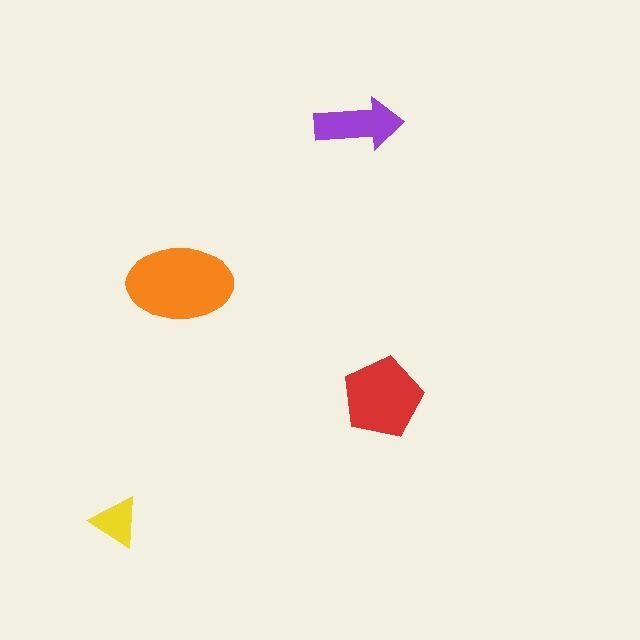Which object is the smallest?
The yellow triangle.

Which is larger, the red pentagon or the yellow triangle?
The red pentagon.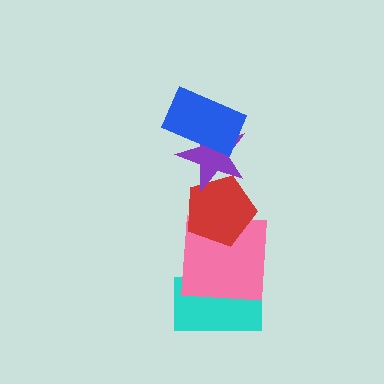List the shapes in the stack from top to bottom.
From top to bottom: the blue rectangle, the purple star, the red pentagon, the pink square, the cyan rectangle.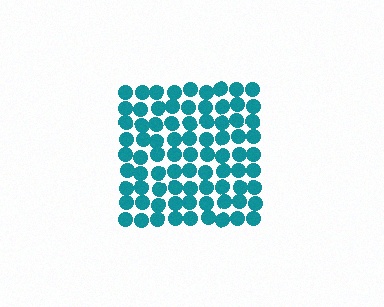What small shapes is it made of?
It is made of small circles.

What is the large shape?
The large shape is a square.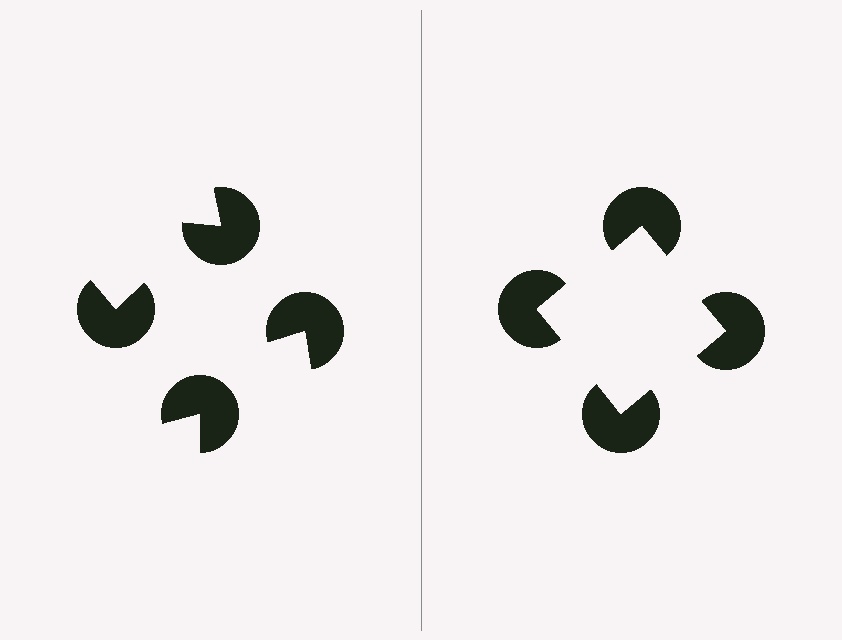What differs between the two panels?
The pac-man discs are positioned identically on both sides; only the wedge orientations differ. On the right they align to a square; on the left they are misaligned.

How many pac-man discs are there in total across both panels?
8 — 4 on each side.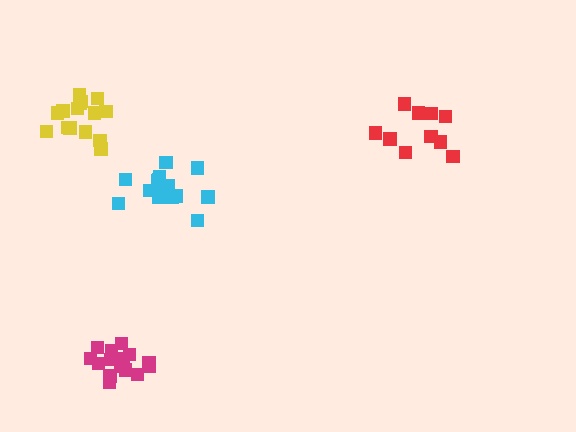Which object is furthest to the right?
The red cluster is rightmost.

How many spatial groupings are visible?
There are 4 spatial groupings.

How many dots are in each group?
Group 1: 10 dots, Group 2: 16 dots, Group 3: 15 dots, Group 4: 16 dots (57 total).